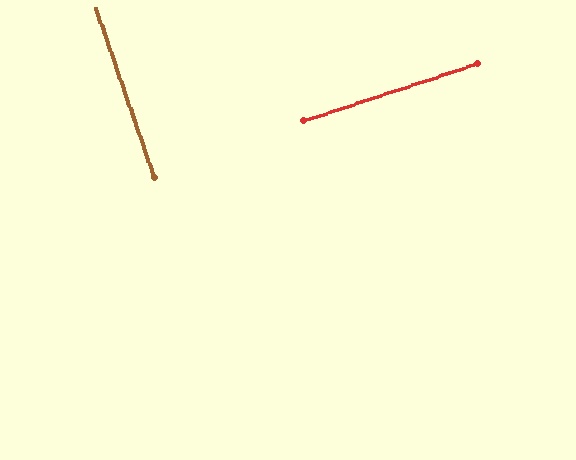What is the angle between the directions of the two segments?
Approximately 89 degrees.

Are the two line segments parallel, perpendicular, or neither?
Perpendicular — they meet at approximately 89°.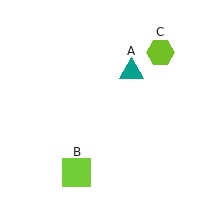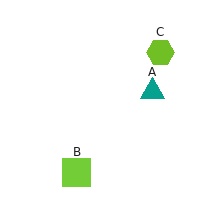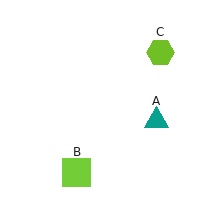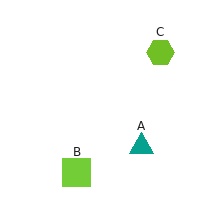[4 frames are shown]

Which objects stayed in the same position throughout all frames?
Lime square (object B) and lime hexagon (object C) remained stationary.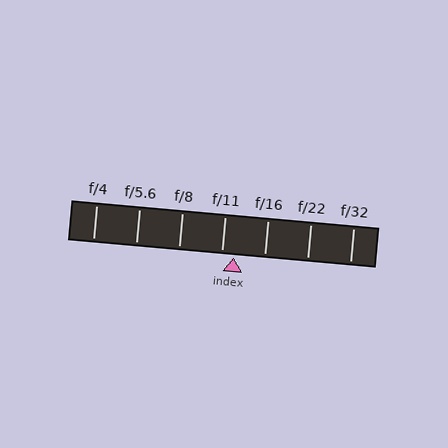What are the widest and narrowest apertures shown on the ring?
The widest aperture shown is f/4 and the narrowest is f/32.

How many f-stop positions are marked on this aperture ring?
There are 7 f-stop positions marked.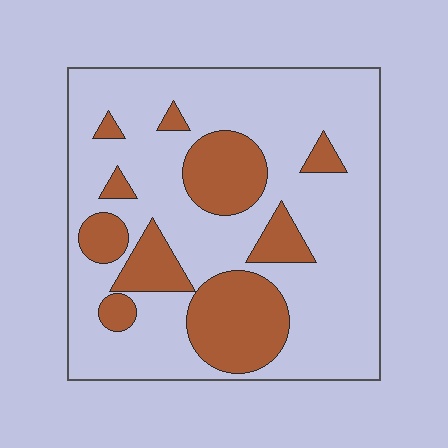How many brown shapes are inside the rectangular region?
10.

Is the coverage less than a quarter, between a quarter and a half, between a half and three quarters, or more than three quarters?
Between a quarter and a half.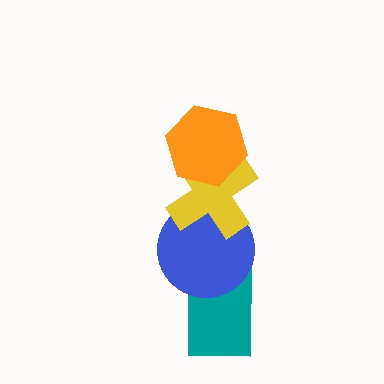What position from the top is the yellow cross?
The yellow cross is 2nd from the top.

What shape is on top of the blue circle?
The yellow cross is on top of the blue circle.